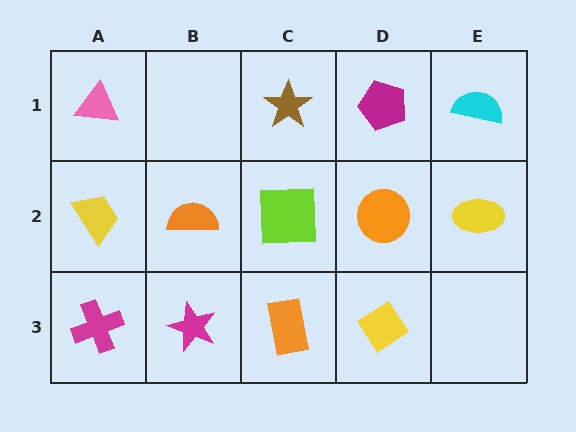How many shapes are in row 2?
5 shapes.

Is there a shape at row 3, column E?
No, that cell is empty.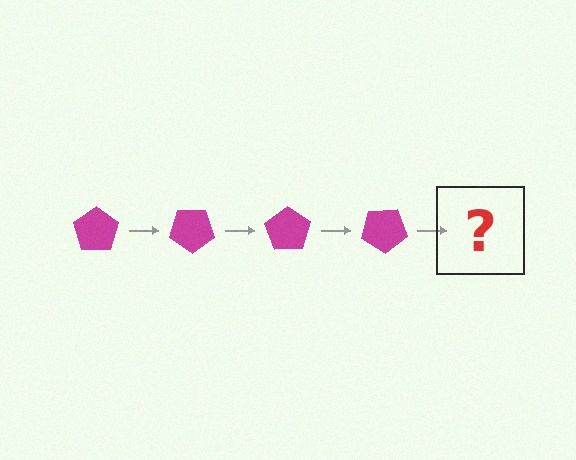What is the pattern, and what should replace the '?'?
The pattern is that the pentagon rotates 35 degrees each step. The '?' should be a magenta pentagon rotated 140 degrees.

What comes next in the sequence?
The next element should be a magenta pentagon rotated 140 degrees.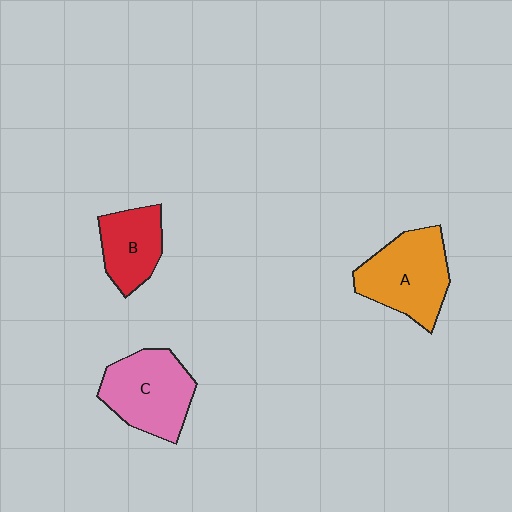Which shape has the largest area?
Shape A (orange).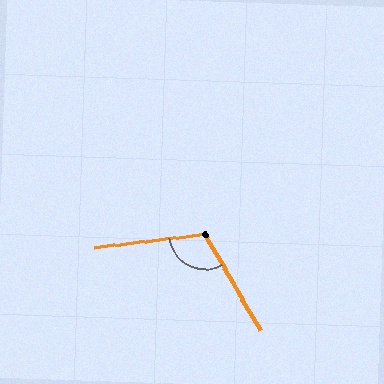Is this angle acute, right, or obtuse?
It is obtuse.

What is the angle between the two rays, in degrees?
Approximately 113 degrees.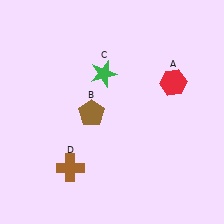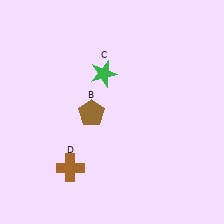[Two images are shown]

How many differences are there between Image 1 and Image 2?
There is 1 difference between the two images.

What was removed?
The red hexagon (A) was removed in Image 2.